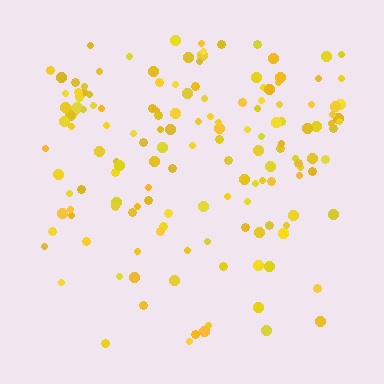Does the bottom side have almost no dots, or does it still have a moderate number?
Still a moderate number, just noticeably fewer than the top.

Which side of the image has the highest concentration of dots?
The top.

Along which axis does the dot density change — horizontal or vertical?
Vertical.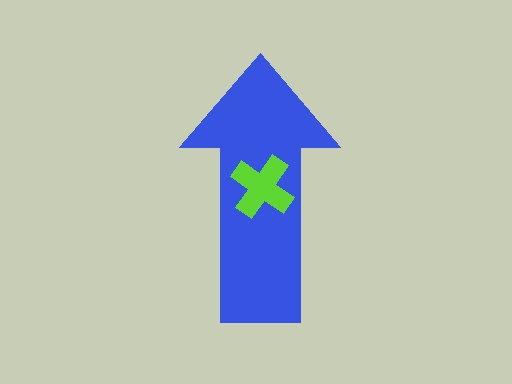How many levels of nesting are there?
2.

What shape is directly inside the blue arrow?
The lime cross.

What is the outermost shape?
The blue arrow.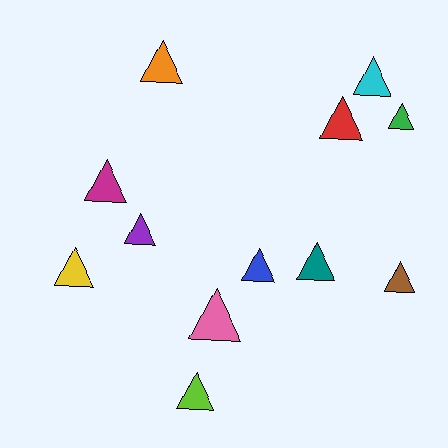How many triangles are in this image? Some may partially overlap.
There are 12 triangles.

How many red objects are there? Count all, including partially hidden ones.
There is 1 red object.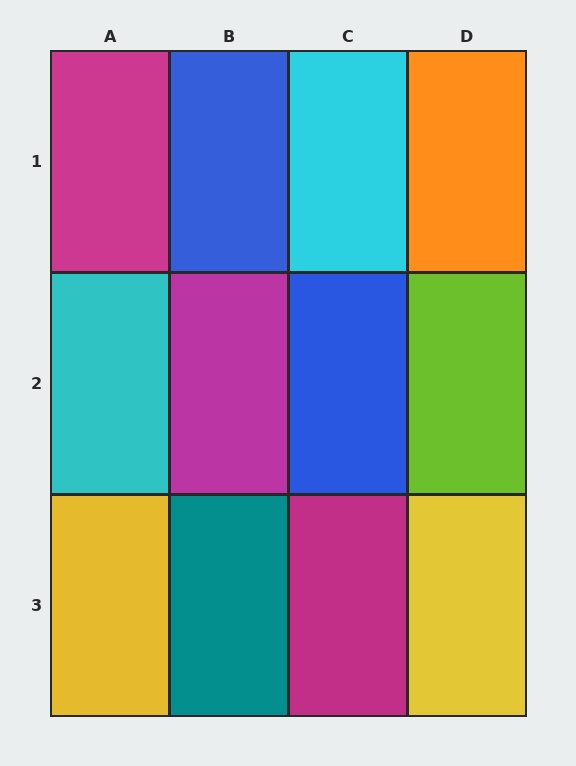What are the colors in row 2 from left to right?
Cyan, magenta, blue, lime.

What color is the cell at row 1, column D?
Orange.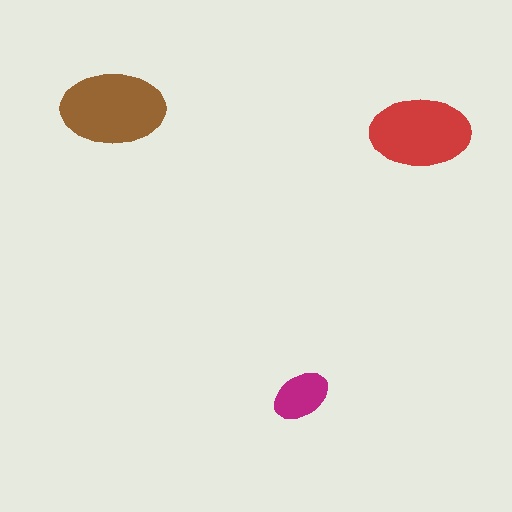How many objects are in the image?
There are 3 objects in the image.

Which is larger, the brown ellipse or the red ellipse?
The brown one.